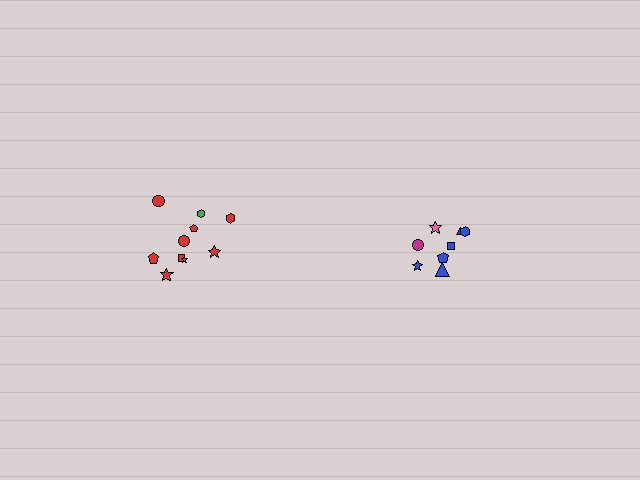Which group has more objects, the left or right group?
The left group.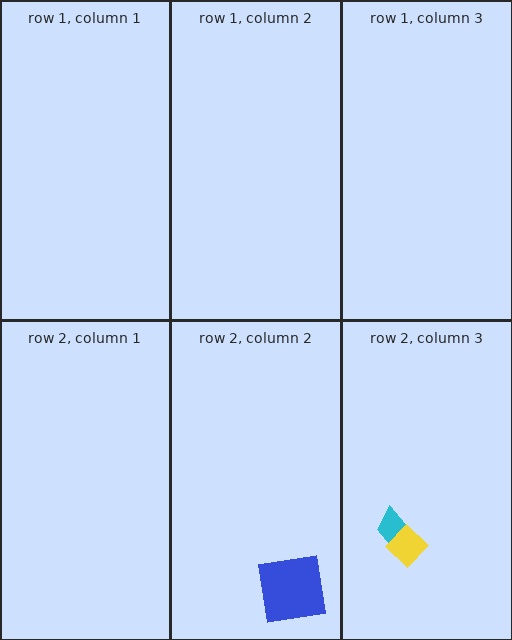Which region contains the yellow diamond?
The row 2, column 3 region.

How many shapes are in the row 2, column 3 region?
2.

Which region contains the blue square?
The row 2, column 2 region.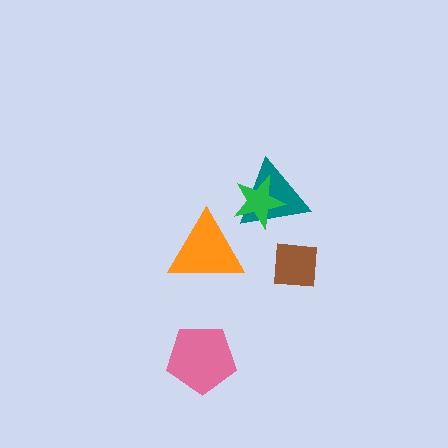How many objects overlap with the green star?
1 object overlaps with the green star.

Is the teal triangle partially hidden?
Yes, it is partially covered by another shape.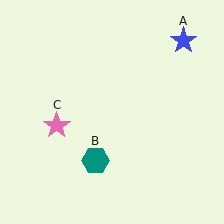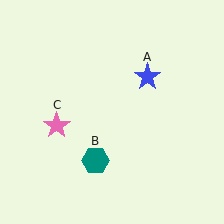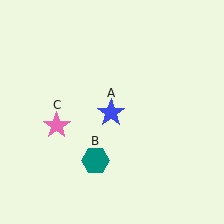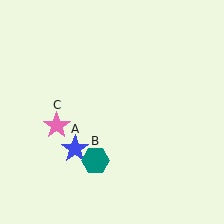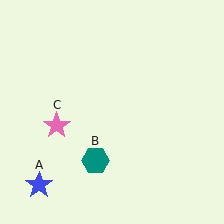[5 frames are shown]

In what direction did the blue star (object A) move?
The blue star (object A) moved down and to the left.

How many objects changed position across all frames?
1 object changed position: blue star (object A).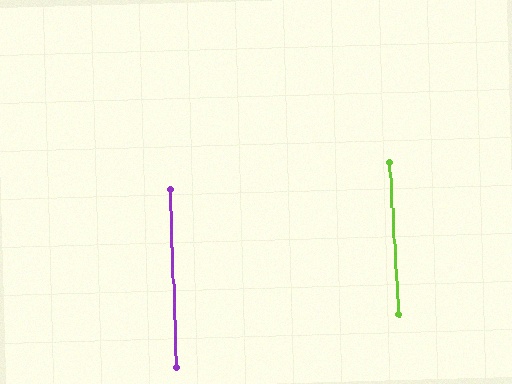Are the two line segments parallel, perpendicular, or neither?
Parallel — their directions differ by only 1.6°.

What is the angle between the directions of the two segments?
Approximately 2 degrees.